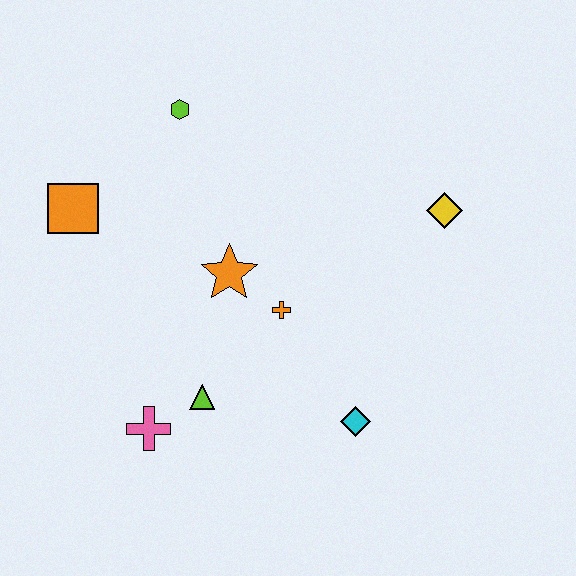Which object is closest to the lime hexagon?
The orange square is closest to the lime hexagon.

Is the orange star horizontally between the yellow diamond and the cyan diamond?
No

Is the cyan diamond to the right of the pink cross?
Yes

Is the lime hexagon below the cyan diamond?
No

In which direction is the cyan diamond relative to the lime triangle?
The cyan diamond is to the right of the lime triangle.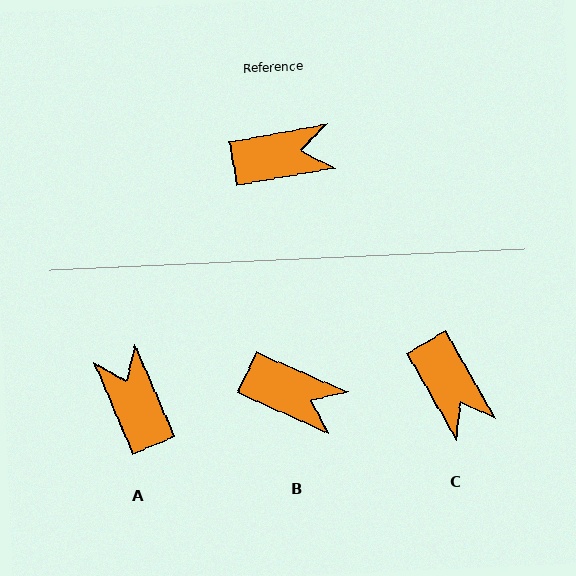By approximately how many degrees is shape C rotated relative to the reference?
Approximately 71 degrees clockwise.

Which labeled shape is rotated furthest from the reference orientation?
A, about 103 degrees away.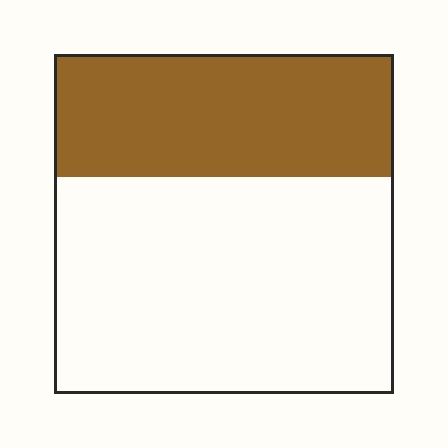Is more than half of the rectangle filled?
No.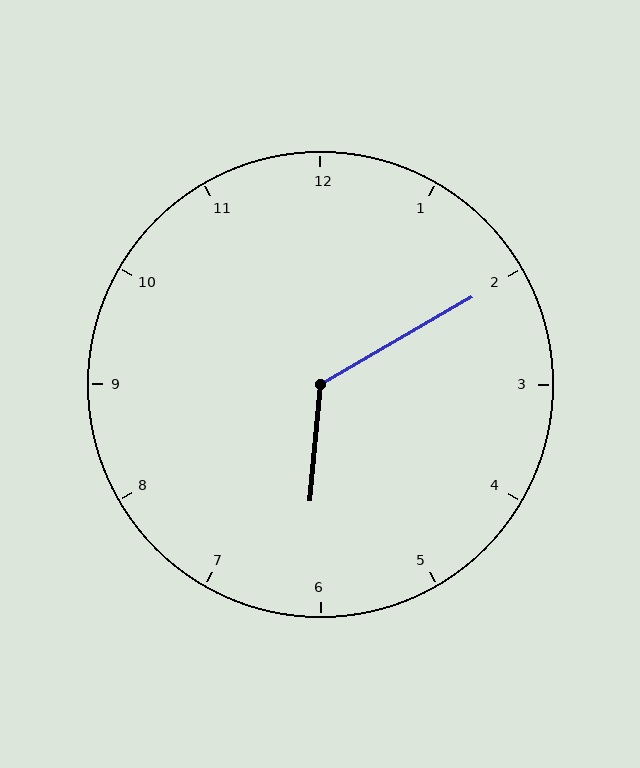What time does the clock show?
6:10.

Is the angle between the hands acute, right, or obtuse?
It is obtuse.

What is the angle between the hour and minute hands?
Approximately 125 degrees.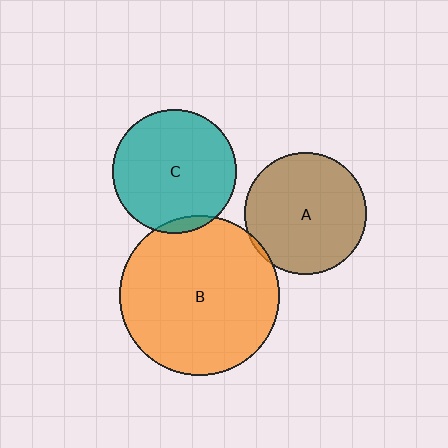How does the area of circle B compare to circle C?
Approximately 1.7 times.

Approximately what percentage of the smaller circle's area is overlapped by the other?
Approximately 5%.